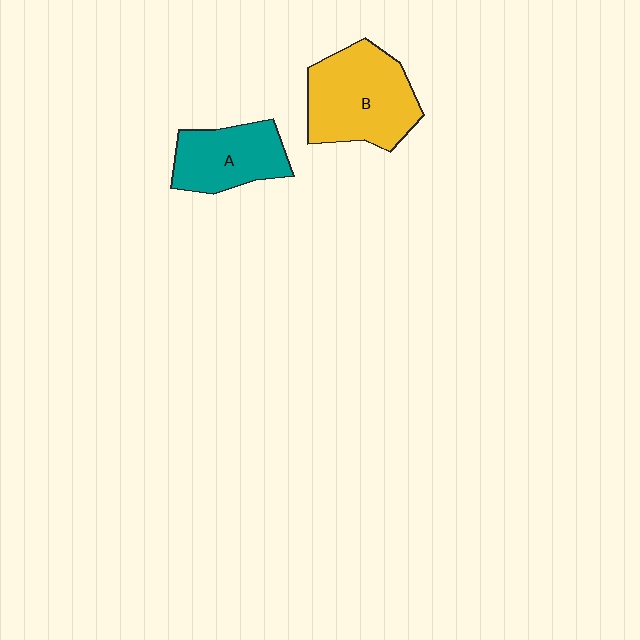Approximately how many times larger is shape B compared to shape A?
Approximately 1.4 times.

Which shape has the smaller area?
Shape A (teal).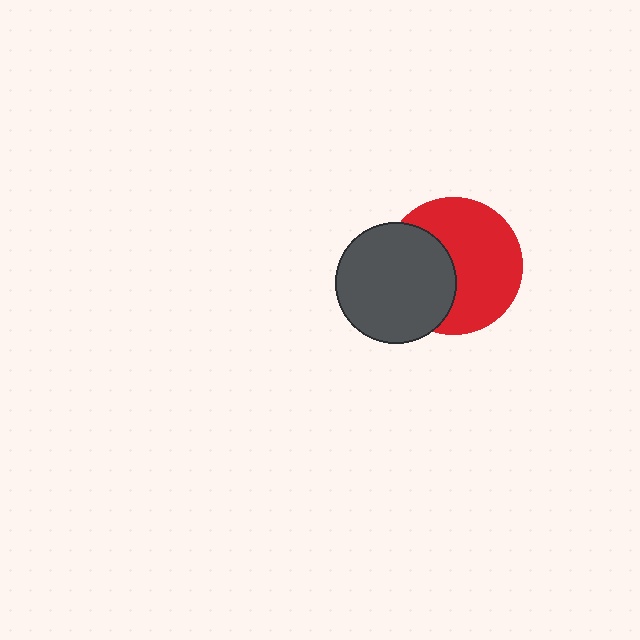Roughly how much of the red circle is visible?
About half of it is visible (roughly 62%).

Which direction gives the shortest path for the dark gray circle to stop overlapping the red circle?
Moving left gives the shortest separation.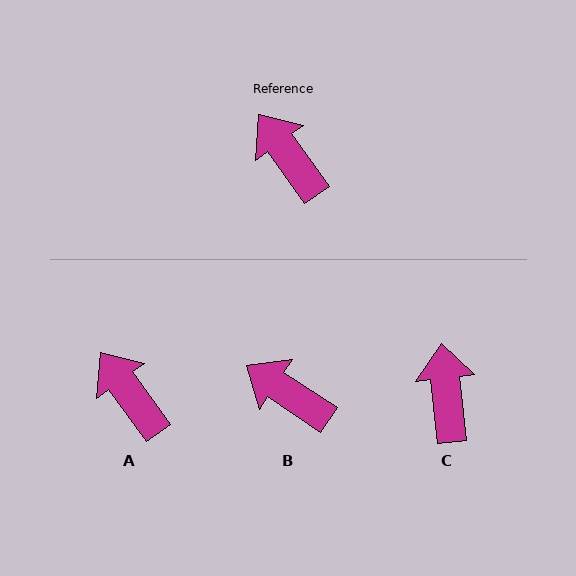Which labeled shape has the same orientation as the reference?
A.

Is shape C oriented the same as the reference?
No, it is off by about 29 degrees.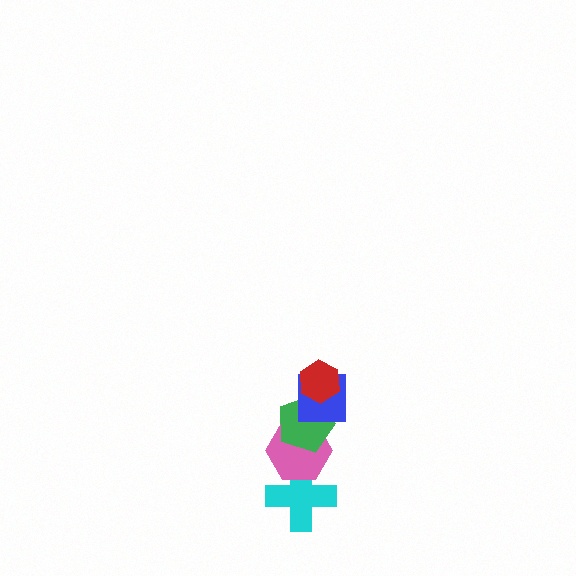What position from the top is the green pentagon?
The green pentagon is 3rd from the top.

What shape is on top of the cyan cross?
The pink hexagon is on top of the cyan cross.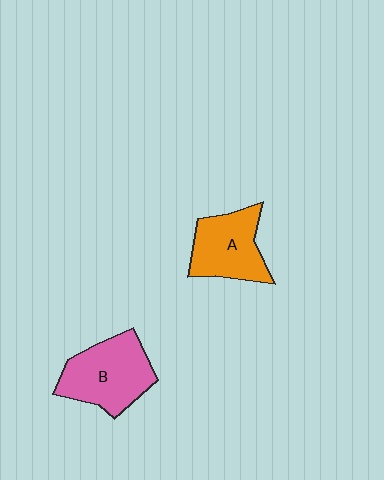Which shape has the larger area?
Shape B (pink).